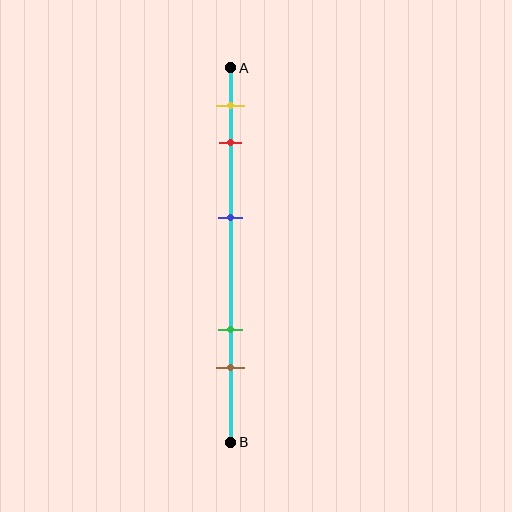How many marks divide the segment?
There are 5 marks dividing the segment.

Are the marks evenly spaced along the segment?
No, the marks are not evenly spaced.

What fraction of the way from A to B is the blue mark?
The blue mark is approximately 40% (0.4) of the way from A to B.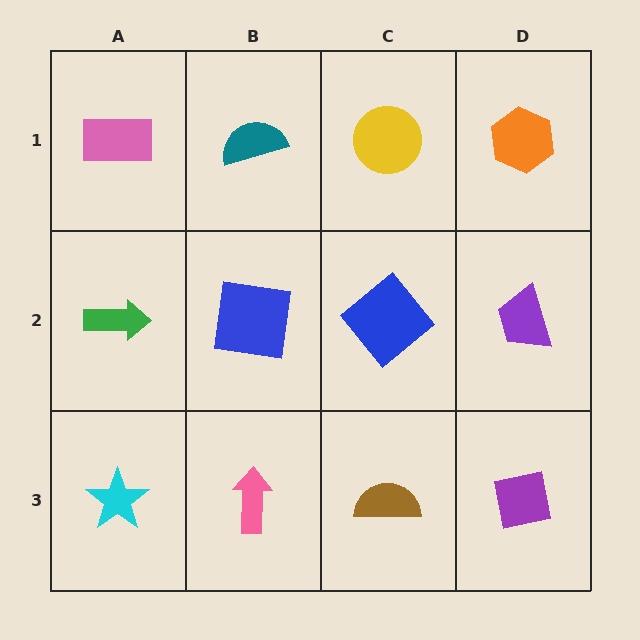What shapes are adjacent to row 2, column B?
A teal semicircle (row 1, column B), a pink arrow (row 3, column B), a green arrow (row 2, column A), a blue diamond (row 2, column C).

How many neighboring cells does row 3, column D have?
2.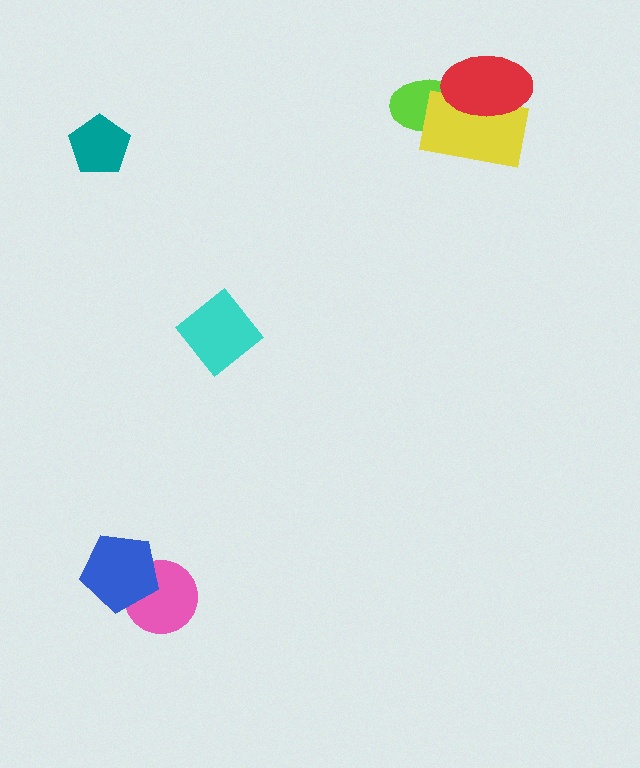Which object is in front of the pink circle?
The blue pentagon is in front of the pink circle.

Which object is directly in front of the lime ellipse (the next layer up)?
The yellow rectangle is directly in front of the lime ellipse.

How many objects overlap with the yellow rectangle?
2 objects overlap with the yellow rectangle.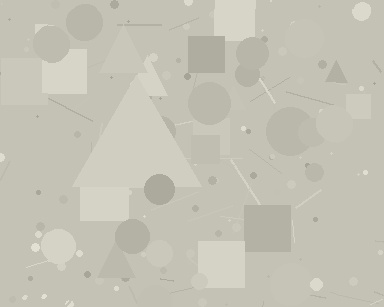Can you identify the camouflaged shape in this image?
The camouflaged shape is a triangle.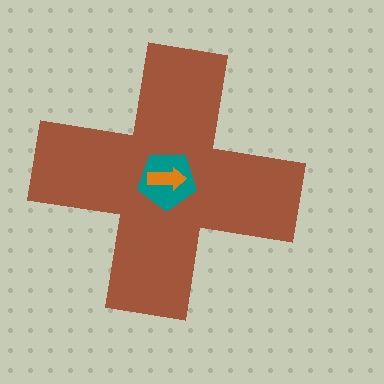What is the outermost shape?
The brown cross.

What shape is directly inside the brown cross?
The teal pentagon.